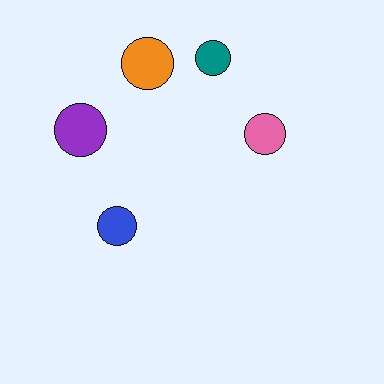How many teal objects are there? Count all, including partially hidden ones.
There is 1 teal object.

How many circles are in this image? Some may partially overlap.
There are 5 circles.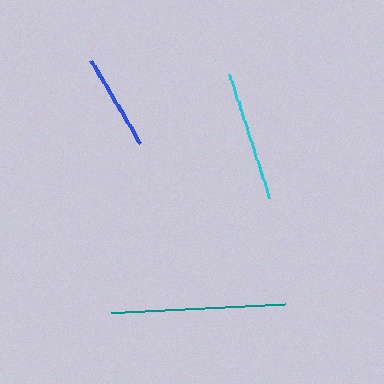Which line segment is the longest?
The teal line is the longest at approximately 174 pixels.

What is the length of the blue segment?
The blue segment is approximately 96 pixels long.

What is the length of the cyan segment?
The cyan segment is approximately 131 pixels long.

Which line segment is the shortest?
The blue line is the shortest at approximately 96 pixels.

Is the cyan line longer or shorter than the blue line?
The cyan line is longer than the blue line.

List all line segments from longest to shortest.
From longest to shortest: teal, cyan, blue.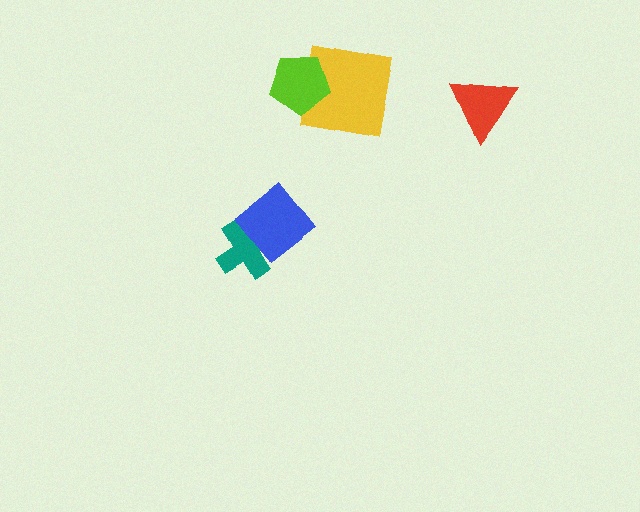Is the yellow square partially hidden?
Yes, it is partially covered by another shape.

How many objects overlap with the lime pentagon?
1 object overlaps with the lime pentagon.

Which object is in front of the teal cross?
The blue diamond is in front of the teal cross.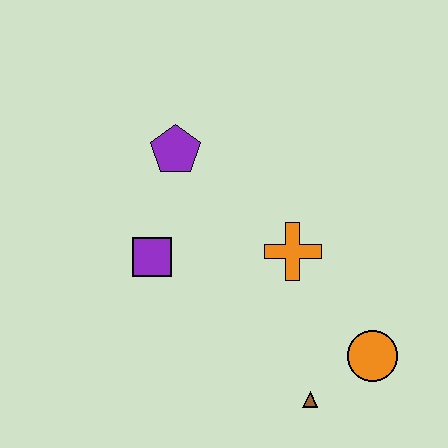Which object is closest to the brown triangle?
The orange circle is closest to the brown triangle.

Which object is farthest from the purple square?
The orange circle is farthest from the purple square.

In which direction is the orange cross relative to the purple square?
The orange cross is to the right of the purple square.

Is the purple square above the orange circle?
Yes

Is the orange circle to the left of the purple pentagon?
No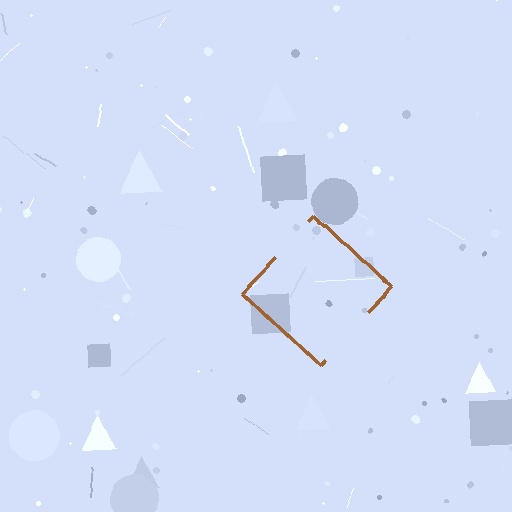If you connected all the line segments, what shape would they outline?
They would outline a diamond.